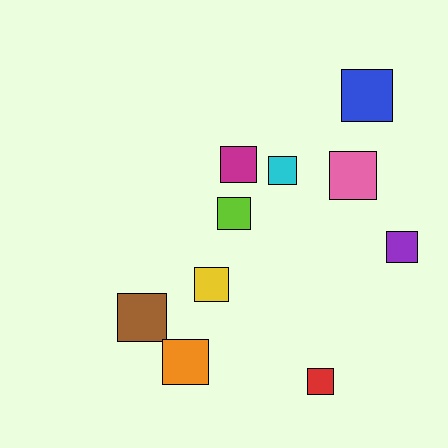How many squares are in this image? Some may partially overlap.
There are 10 squares.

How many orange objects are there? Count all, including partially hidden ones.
There is 1 orange object.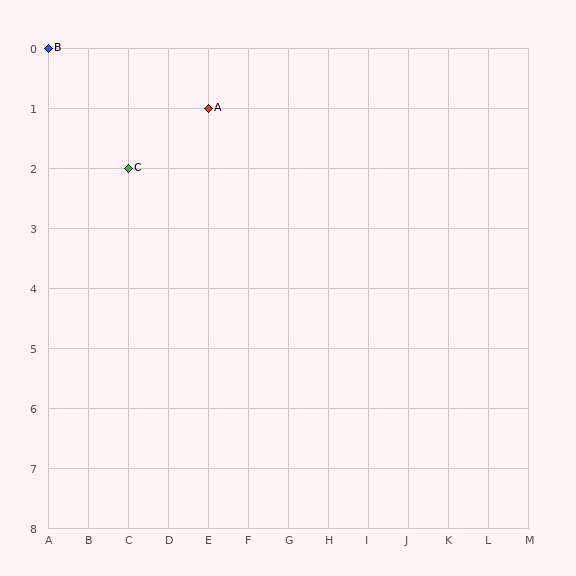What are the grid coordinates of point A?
Point A is at grid coordinates (E, 1).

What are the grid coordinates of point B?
Point B is at grid coordinates (A, 0).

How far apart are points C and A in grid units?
Points C and A are 2 columns and 1 row apart (about 2.2 grid units diagonally).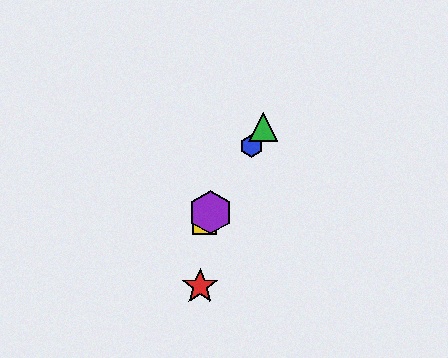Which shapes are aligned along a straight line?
The blue hexagon, the green triangle, the yellow square, the purple hexagon are aligned along a straight line.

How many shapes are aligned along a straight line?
4 shapes (the blue hexagon, the green triangle, the yellow square, the purple hexagon) are aligned along a straight line.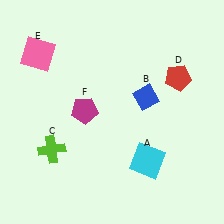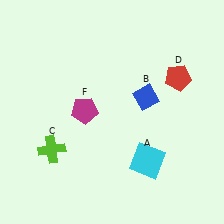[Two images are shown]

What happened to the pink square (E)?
The pink square (E) was removed in Image 2. It was in the top-left area of Image 1.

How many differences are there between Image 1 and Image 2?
There is 1 difference between the two images.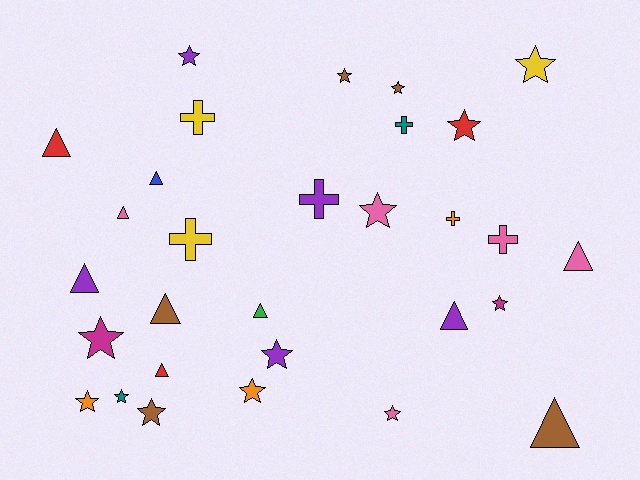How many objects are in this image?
There are 30 objects.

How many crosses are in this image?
There are 6 crosses.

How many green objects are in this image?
There is 1 green object.